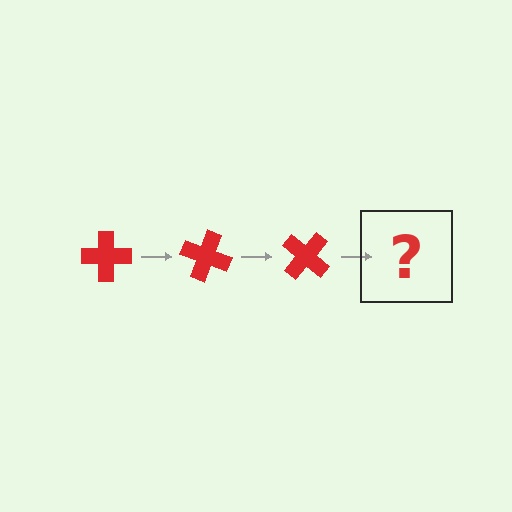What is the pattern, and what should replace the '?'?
The pattern is that the cross rotates 20 degrees each step. The '?' should be a red cross rotated 60 degrees.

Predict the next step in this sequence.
The next step is a red cross rotated 60 degrees.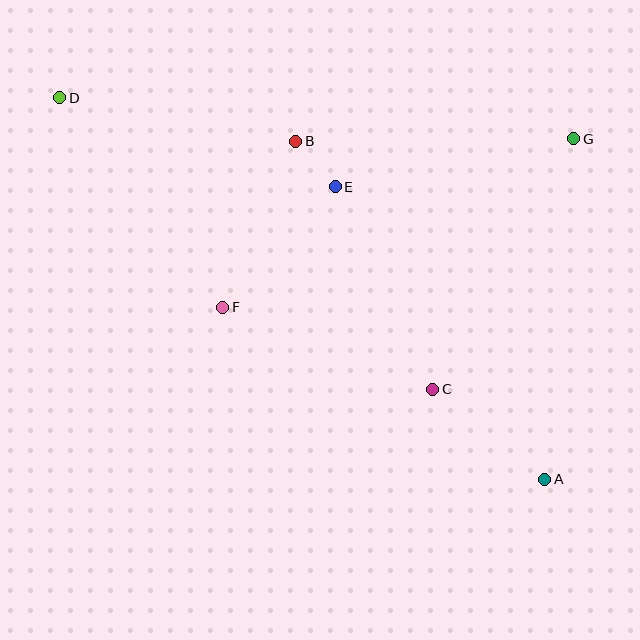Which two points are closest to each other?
Points B and E are closest to each other.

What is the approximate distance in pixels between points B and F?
The distance between B and F is approximately 181 pixels.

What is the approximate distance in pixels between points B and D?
The distance between B and D is approximately 240 pixels.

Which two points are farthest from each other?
Points A and D are farthest from each other.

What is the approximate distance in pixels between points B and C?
The distance between B and C is approximately 283 pixels.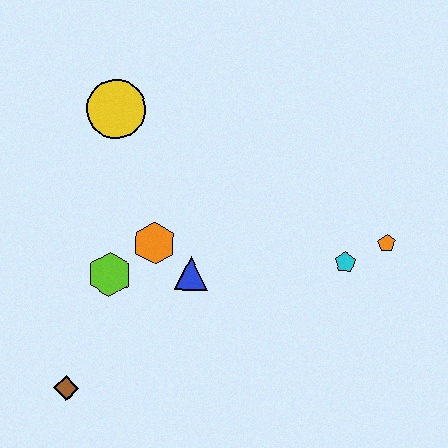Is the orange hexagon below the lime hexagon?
No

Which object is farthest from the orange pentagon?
The brown diamond is farthest from the orange pentagon.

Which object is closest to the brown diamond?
The lime hexagon is closest to the brown diamond.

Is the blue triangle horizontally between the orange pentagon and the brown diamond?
Yes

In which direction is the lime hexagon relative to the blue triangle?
The lime hexagon is to the left of the blue triangle.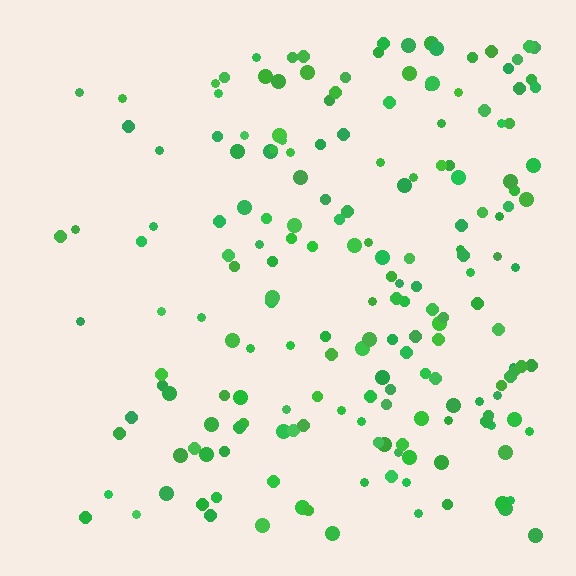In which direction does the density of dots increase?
From left to right, with the right side densest.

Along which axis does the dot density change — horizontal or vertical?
Horizontal.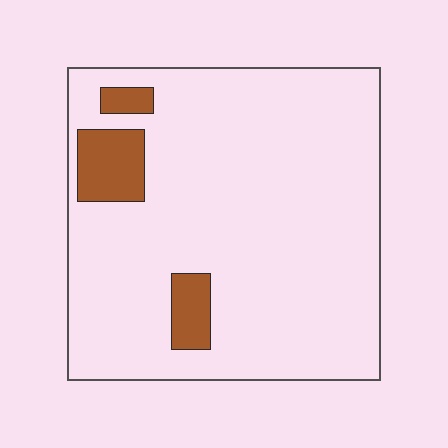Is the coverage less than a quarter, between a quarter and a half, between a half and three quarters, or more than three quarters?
Less than a quarter.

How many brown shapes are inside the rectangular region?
3.